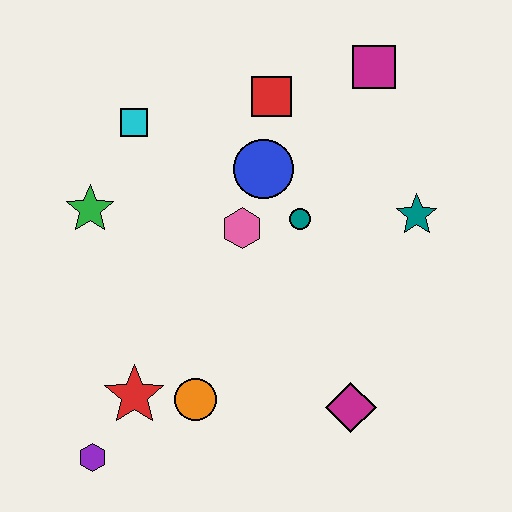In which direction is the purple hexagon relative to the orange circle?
The purple hexagon is to the left of the orange circle.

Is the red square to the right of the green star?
Yes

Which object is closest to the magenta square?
The red square is closest to the magenta square.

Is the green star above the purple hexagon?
Yes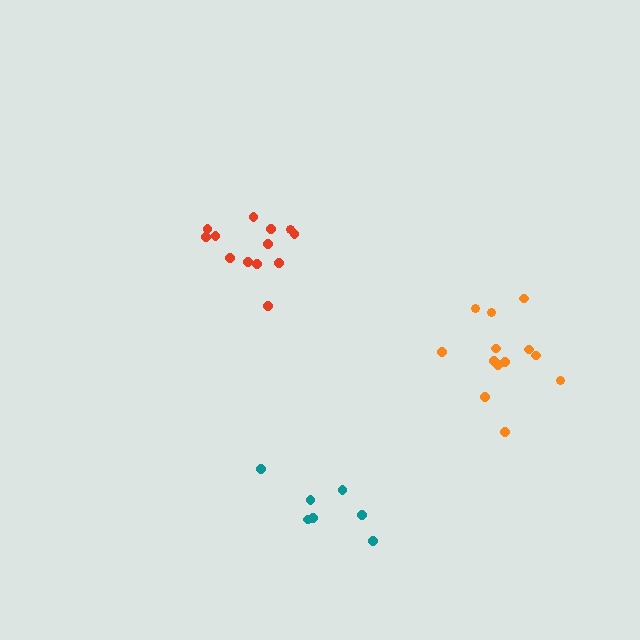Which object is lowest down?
The teal cluster is bottommost.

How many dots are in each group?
Group 1: 13 dots, Group 2: 13 dots, Group 3: 7 dots (33 total).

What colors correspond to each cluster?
The clusters are colored: orange, red, teal.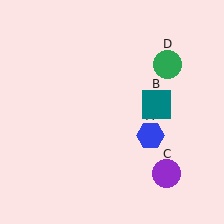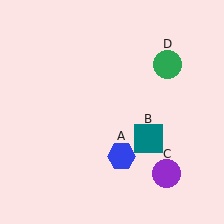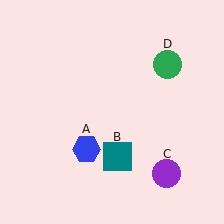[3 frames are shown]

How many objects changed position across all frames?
2 objects changed position: blue hexagon (object A), teal square (object B).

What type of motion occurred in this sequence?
The blue hexagon (object A), teal square (object B) rotated clockwise around the center of the scene.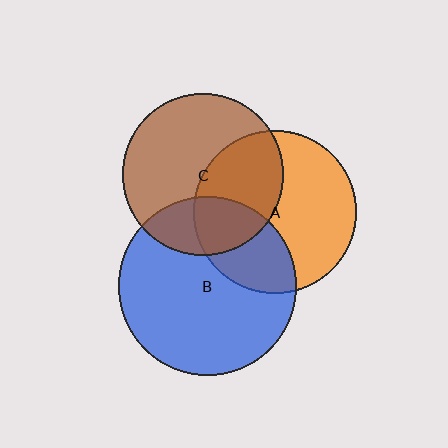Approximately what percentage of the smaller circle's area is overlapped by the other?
Approximately 35%.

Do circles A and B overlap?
Yes.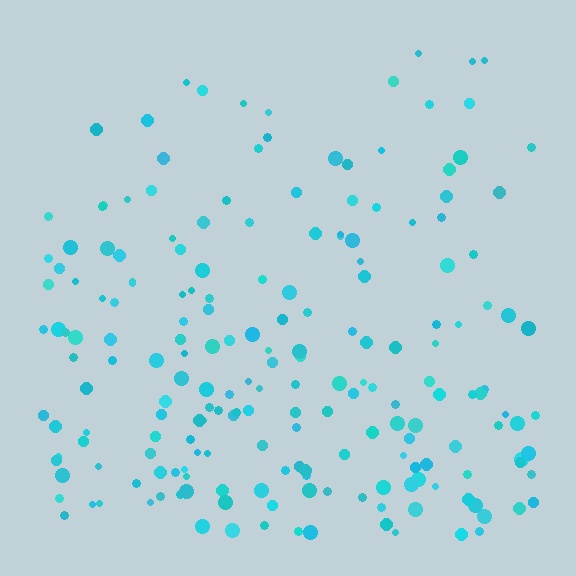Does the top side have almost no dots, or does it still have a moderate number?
Still a moderate number, just noticeably fewer than the bottom.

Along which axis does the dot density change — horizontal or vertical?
Vertical.